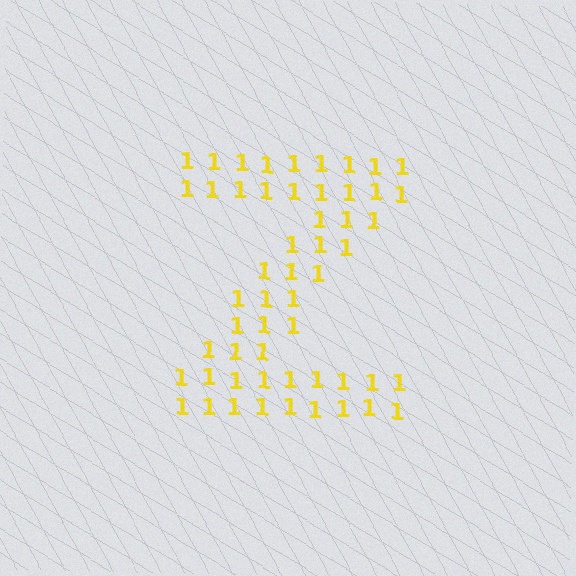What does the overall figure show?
The overall figure shows the letter Z.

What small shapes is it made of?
It is made of small digit 1's.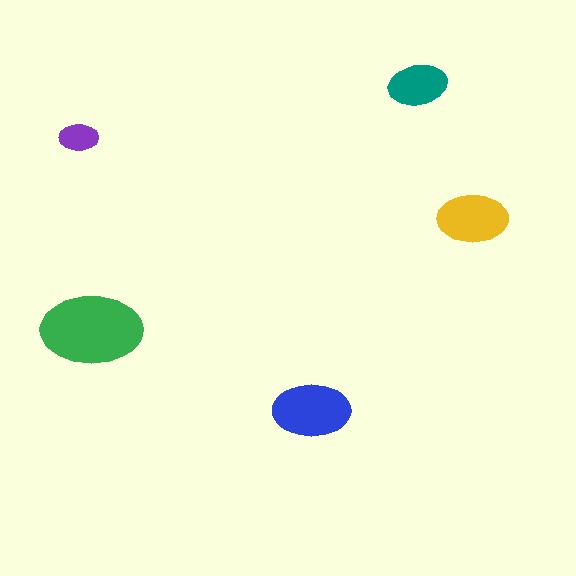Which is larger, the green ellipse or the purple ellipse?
The green one.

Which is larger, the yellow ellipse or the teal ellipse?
The yellow one.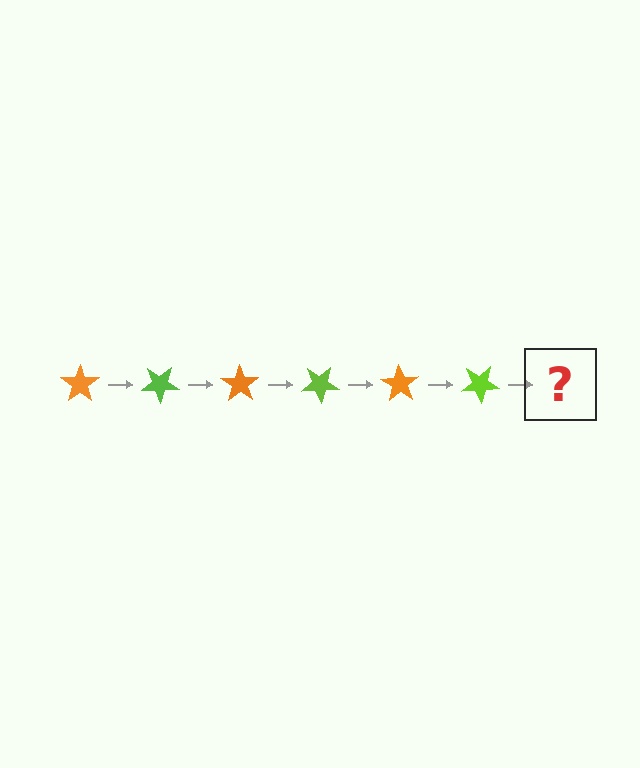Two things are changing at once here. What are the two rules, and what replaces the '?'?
The two rules are that it rotates 35 degrees each step and the color cycles through orange and lime. The '?' should be an orange star, rotated 210 degrees from the start.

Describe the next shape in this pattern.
It should be an orange star, rotated 210 degrees from the start.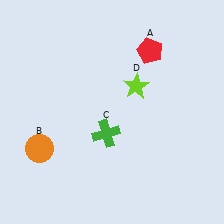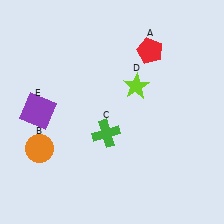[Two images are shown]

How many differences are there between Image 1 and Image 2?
There is 1 difference between the two images.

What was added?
A purple square (E) was added in Image 2.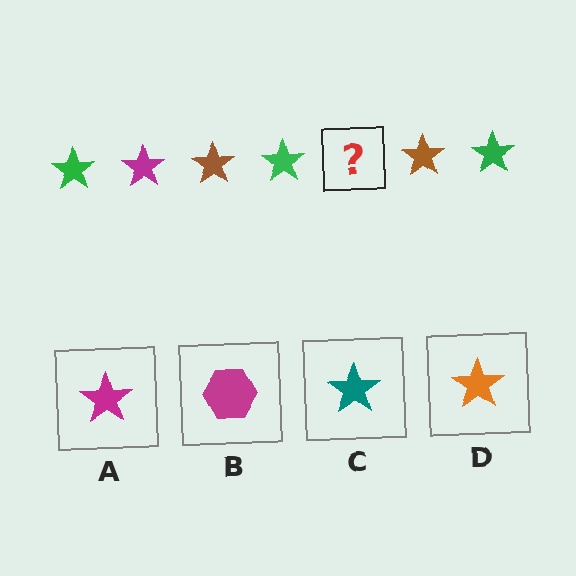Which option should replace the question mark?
Option A.